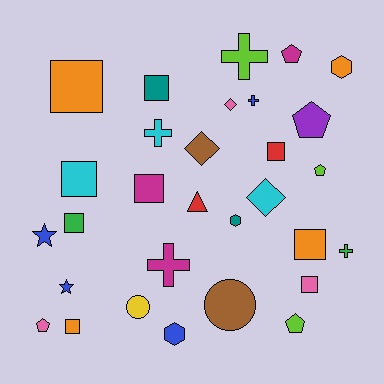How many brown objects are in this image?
There are 2 brown objects.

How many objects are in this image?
There are 30 objects.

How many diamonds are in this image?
There are 3 diamonds.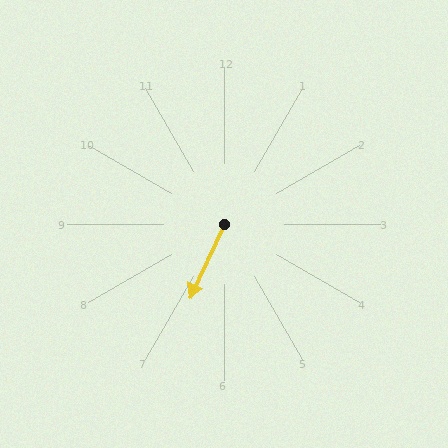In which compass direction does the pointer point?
Southwest.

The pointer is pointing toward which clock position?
Roughly 7 o'clock.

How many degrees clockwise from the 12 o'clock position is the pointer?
Approximately 205 degrees.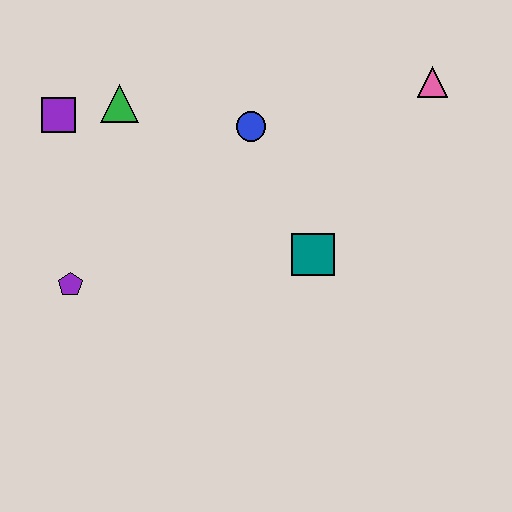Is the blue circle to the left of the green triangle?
No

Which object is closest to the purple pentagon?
The purple square is closest to the purple pentagon.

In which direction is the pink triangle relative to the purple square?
The pink triangle is to the right of the purple square.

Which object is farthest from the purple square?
The pink triangle is farthest from the purple square.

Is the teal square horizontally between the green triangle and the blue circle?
No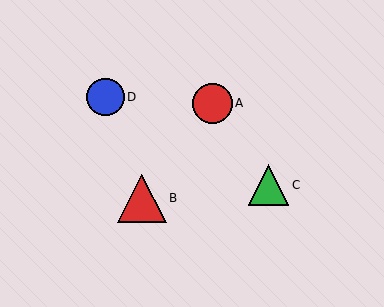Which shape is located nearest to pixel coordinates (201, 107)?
The red circle (labeled A) at (212, 104) is nearest to that location.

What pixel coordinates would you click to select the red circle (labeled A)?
Click at (212, 104) to select the red circle A.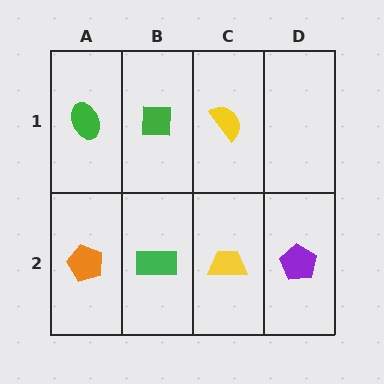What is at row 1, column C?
A yellow semicircle.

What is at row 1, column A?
A green ellipse.